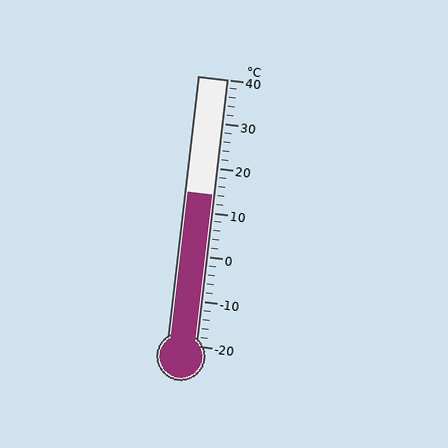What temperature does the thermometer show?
The thermometer shows approximately 14°C.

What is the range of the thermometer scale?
The thermometer scale ranges from -20°C to 40°C.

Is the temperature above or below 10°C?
The temperature is above 10°C.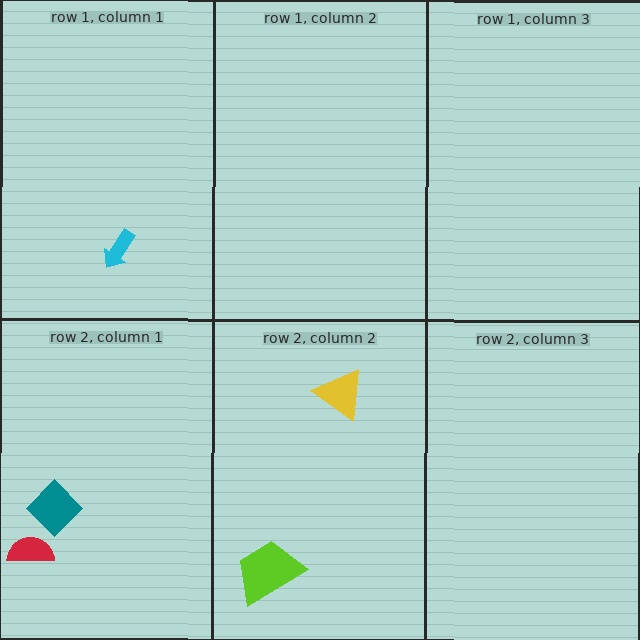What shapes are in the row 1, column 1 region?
The cyan arrow.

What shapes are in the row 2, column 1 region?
The teal diamond, the red semicircle.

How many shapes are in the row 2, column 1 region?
2.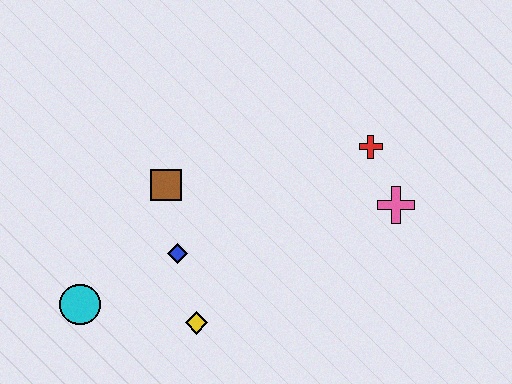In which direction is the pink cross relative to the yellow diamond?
The pink cross is to the right of the yellow diamond.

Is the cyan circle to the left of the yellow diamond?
Yes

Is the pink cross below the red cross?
Yes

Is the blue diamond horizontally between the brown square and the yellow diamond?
Yes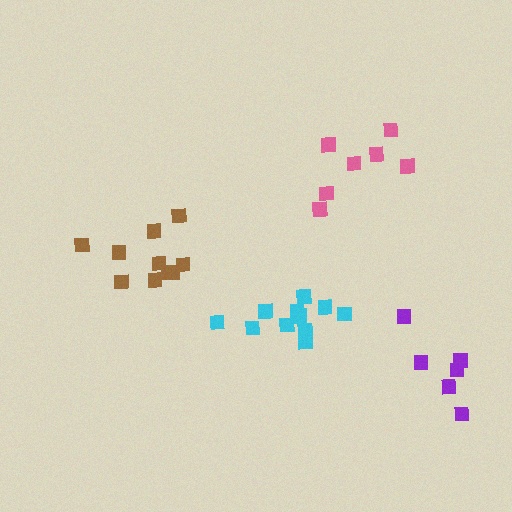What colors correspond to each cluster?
The clusters are colored: cyan, pink, brown, purple.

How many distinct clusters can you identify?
There are 4 distinct clusters.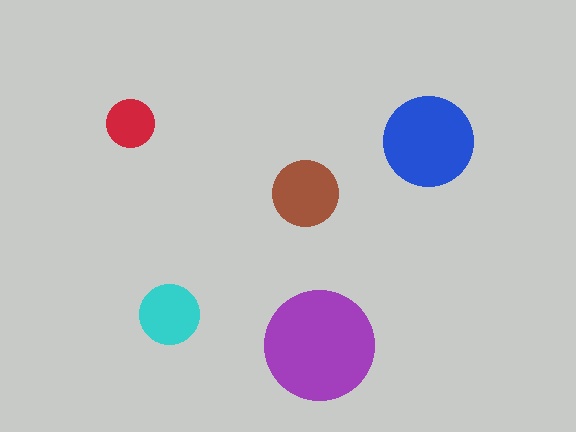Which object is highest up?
The red circle is topmost.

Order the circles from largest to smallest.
the purple one, the blue one, the brown one, the cyan one, the red one.